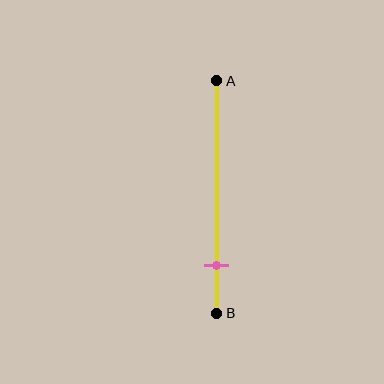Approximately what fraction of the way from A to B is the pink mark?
The pink mark is approximately 80% of the way from A to B.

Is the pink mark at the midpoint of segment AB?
No, the mark is at about 80% from A, not at the 50% midpoint.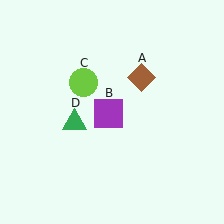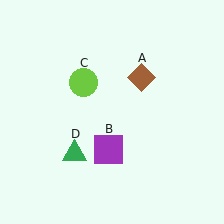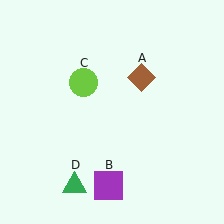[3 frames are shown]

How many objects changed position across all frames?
2 objects changed position: purple square (object B), green triangle (object D).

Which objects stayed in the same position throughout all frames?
Brown diamond (object A) and lime circle (object C) remained stationary.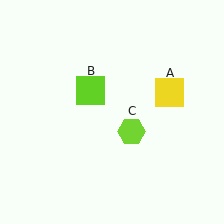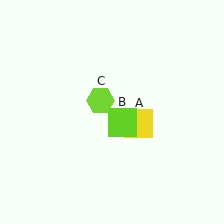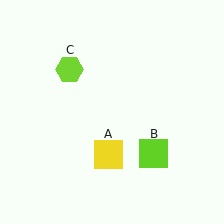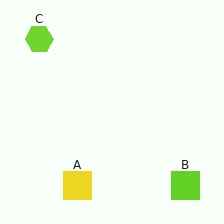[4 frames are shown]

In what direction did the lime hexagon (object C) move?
The lime hexagon (object C) moved up and to the left.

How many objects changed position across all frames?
3 objects changed position: yellow square (object A), lime square (object B), lime hexagon (object C).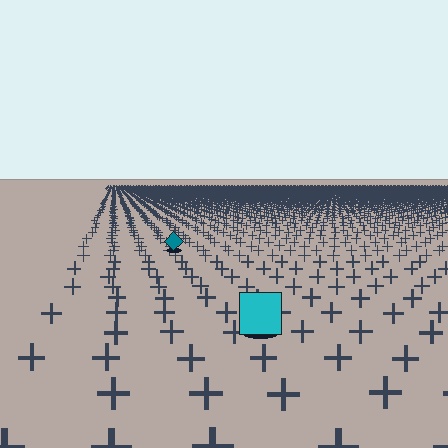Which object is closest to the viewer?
The cyan square is closest. The texture marks near it are larger and more spread out.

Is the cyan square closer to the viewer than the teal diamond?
Yes. The cyan square is closer — you can tell from the texture gradient: the ground texture is coarser near it.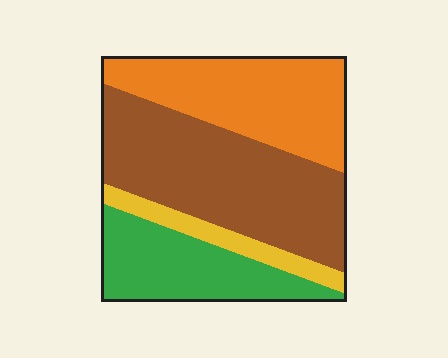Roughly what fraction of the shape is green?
Green covers 22% of the shape.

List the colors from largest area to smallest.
From largest to smallest: brown, orange, green, yellow.